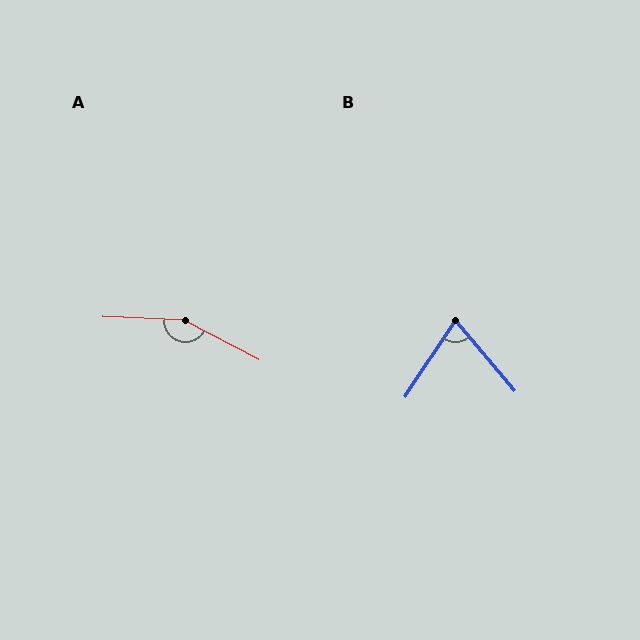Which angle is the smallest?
B, at approximately 74 degrees.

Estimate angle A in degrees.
Approximately 155 degrees.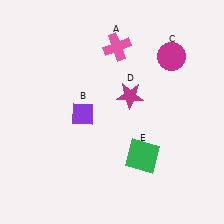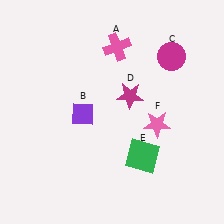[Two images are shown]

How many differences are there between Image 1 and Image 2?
There is 1 difference between the two images.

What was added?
A pink star (F) was added in Image 2.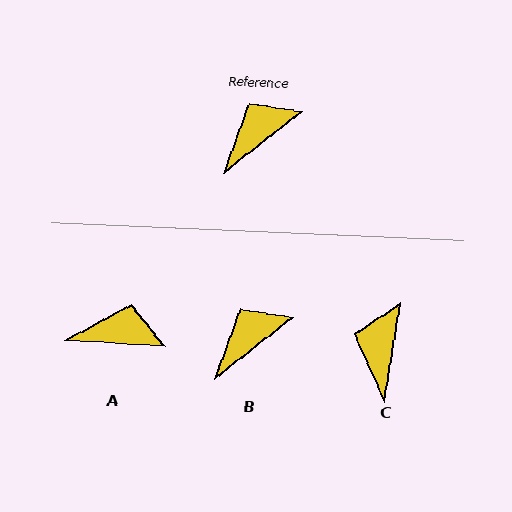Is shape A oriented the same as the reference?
No, it is off by about 42 degrees.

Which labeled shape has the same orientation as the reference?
B.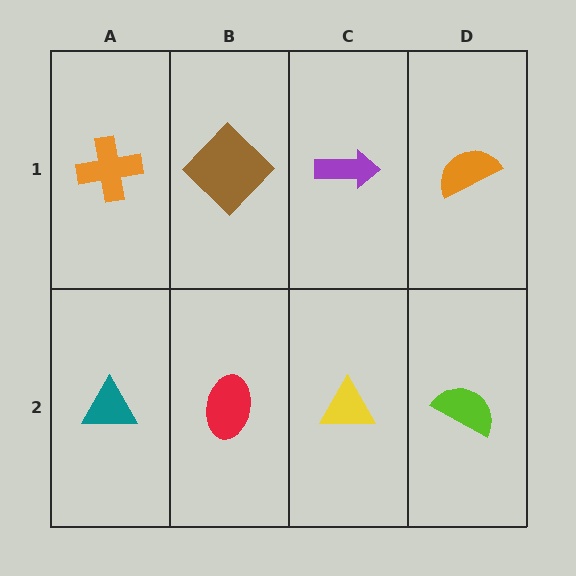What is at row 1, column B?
A brown diamond.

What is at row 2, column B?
A red ellipse.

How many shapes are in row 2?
4 shapes.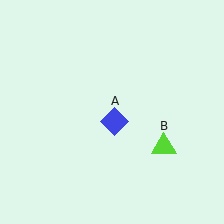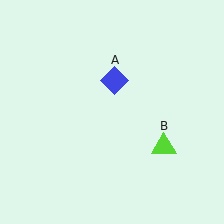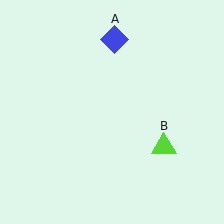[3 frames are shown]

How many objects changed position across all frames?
1 object changed position: blue diamond (object A).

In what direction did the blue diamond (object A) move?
The blue diamond (object A) moved up.